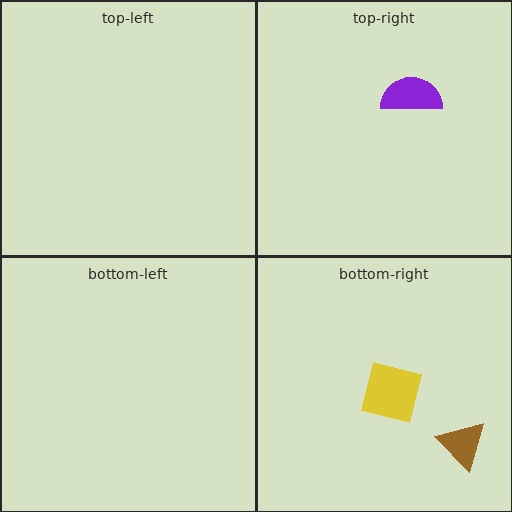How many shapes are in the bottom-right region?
2.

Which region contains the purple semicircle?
The top-right region.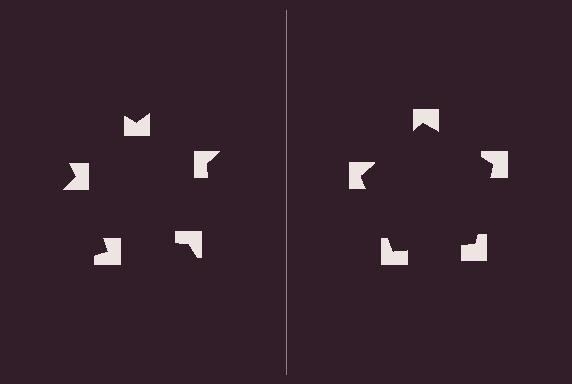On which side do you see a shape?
An illusory pentagon appears on the right side. On the left side the wedge cuts are rotated, so no coherent shape forms.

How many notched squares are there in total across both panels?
10 — 5 on each side.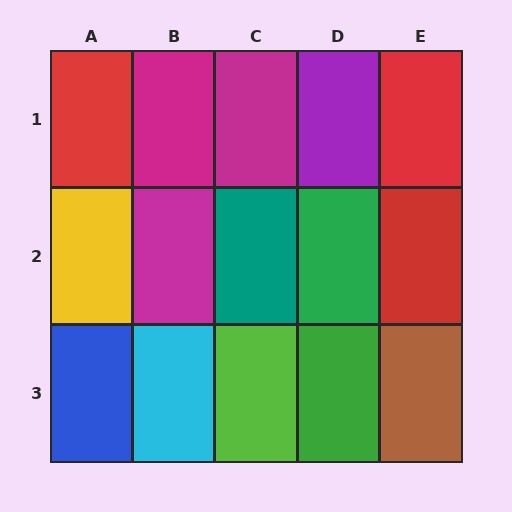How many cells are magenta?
3 cells are magenta.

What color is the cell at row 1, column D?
Purple.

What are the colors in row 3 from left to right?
Blue, cyan, lime, green, brown.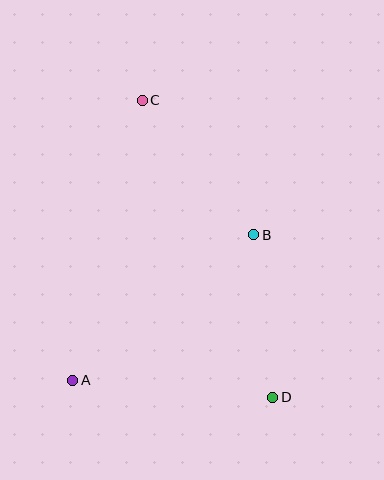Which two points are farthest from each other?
Points C and D are farthest from each other.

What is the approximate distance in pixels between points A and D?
The distance between A and D is approximately 201 pixels.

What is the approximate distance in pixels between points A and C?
The distance between A and C is approximately 288 pixels.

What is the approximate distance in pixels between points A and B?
The distance between A and B is approximately 232 pixels.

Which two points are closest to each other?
Points B and D are closest to each other.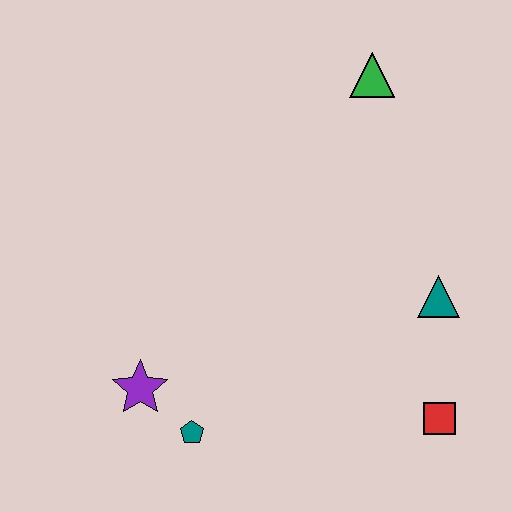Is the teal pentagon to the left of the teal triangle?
Yes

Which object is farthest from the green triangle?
The teal pentagon is farthest from the green triangle.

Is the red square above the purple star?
No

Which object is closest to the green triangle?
The teal triangle is closest to the green triangle.